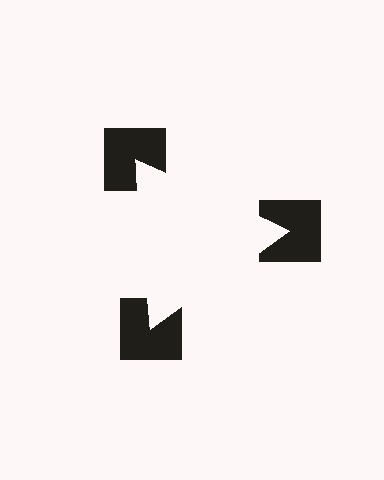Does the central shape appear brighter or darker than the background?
It typically appears slightly brighter than the background, even though no actual brightness change is drawn.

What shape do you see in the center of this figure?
An illusory triangle — its edges are inferred from the aligned wedge cuts in the notched squares, not physically drawn.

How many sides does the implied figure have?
3 sides.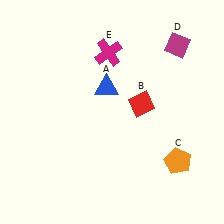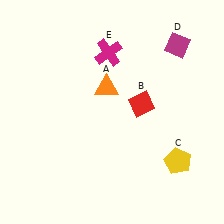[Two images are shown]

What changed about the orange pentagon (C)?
In Image 1, C is orange. In Image 2, it changed to yellow.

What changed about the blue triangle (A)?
In Image 1, A is blue. In Image 2, it changed to orange.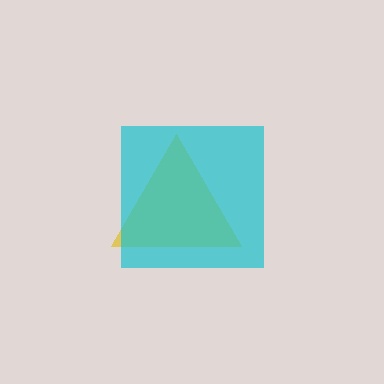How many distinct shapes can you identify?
There are 2 distinct shapes: a yellow triangle, a cyan square.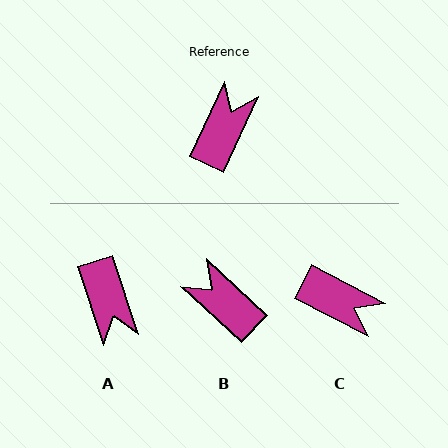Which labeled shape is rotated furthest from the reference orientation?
A, about 137 degrees away.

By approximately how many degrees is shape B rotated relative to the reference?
Approximately 72 degrees counter-clockwise.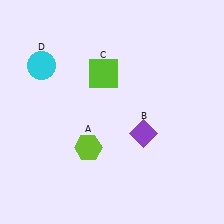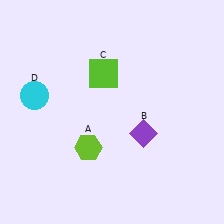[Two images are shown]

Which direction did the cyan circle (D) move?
The cyan circle (D) moved down.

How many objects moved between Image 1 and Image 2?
1 object moved between the two images.